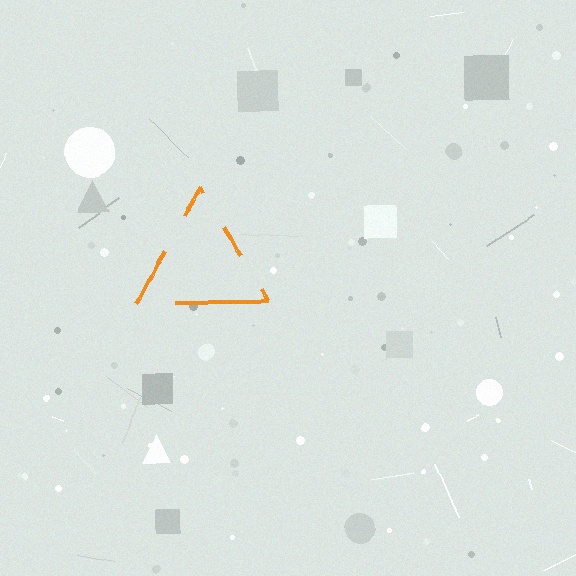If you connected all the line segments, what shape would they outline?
They would outline a triangle.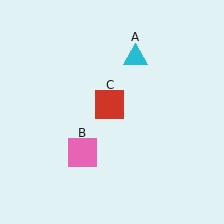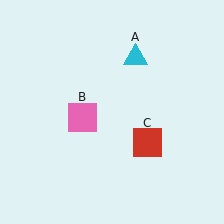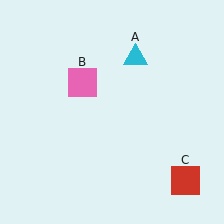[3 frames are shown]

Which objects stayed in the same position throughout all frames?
Cyan triangle (object A) remained stationary.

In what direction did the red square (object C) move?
The red square (object C) moved down and to the right.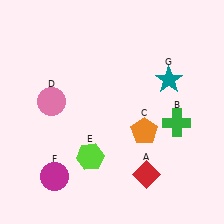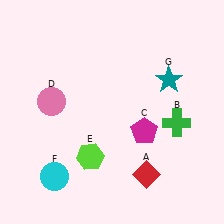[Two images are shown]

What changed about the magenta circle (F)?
In Image 1, F is magenta. In Image 2, it changed to cyan.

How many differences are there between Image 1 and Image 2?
There are 2 differences between the two images.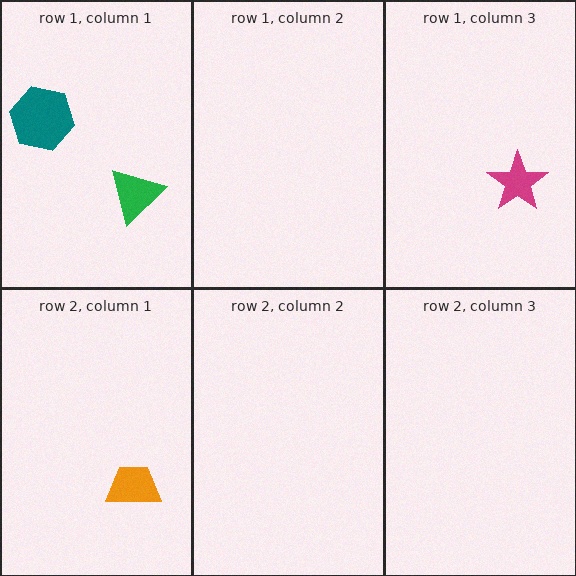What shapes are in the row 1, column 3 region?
The magenta star.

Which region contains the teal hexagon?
The row 1, column 1 region.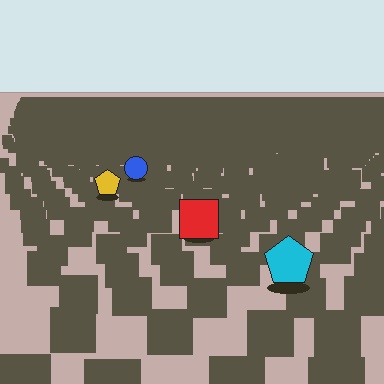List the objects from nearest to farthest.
From nearest to farthest: the cyan pentagon, the red square, the yellow pentagon, the blue circle.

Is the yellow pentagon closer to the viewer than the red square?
No. The red square is closer — you can tell from the texture gradient: the ground texture is coarser near it.